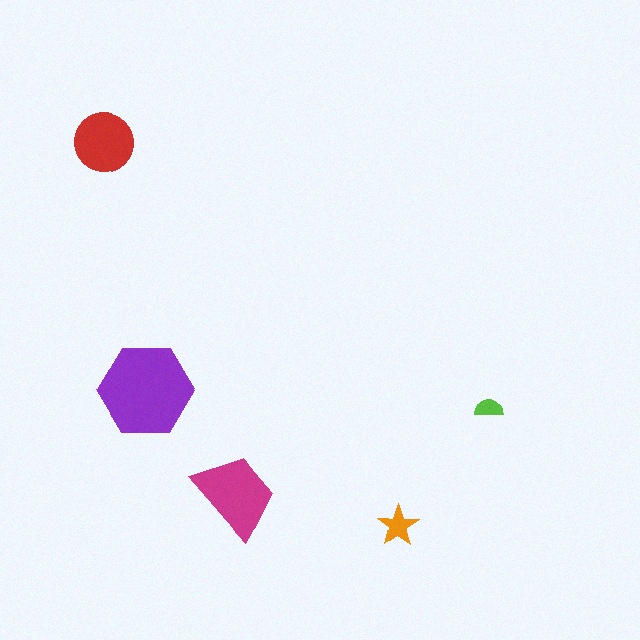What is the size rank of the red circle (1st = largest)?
3rd.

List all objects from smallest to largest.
The lime semicircle, the orange star, the red circle, the magenta trapezoid, the purple hexagon.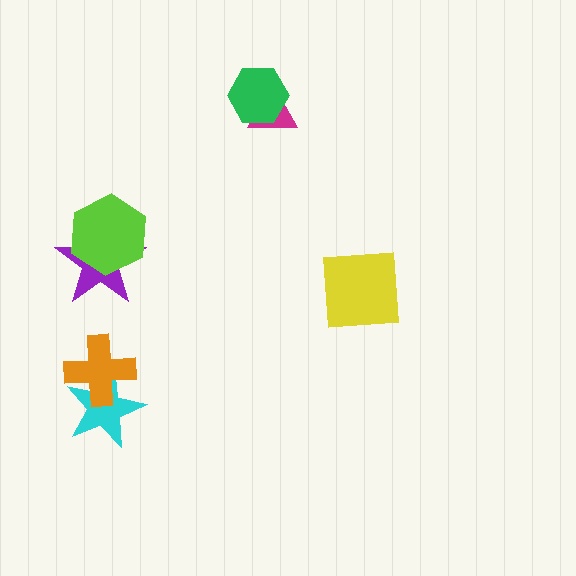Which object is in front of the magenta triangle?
The green hexagon is in front of the magenta triangle.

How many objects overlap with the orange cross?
1 object overlaps with the orange cross.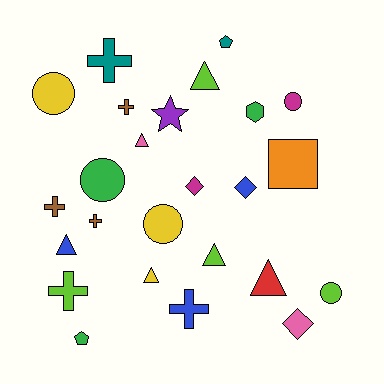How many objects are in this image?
There are 25 objects.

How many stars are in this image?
There is 1 star.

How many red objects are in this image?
There is 1 red object.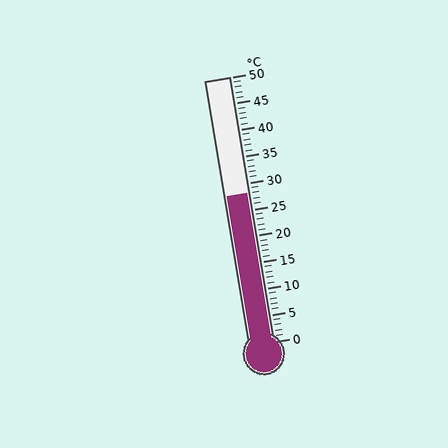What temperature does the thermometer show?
The thermometer shows approximately 28°C.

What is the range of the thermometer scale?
The thermometer scale ranges from 0°C to 50°C.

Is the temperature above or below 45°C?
The temperature is below 45°C.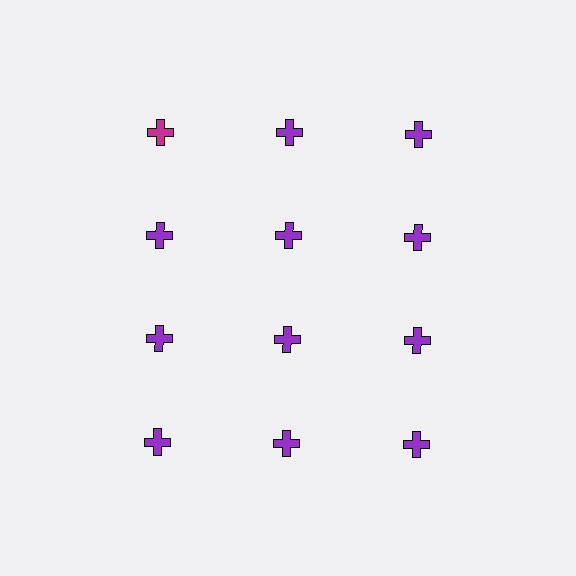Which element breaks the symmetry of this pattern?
The magenta cross in the top row, leftmost column breaks the symmetry. All other shapes are purple crosses.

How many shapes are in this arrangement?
There are 12 shapes arranged in a grid pattern.